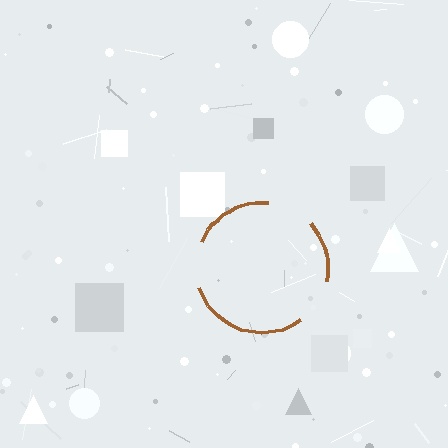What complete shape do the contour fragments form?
The contour fragments form a circle.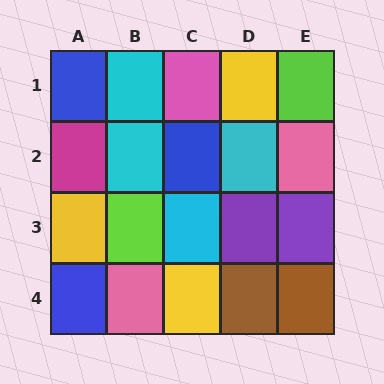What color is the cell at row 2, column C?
Blue.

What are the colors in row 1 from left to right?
Blue, cyan, pink, yellow, lime.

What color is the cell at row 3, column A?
Yellow.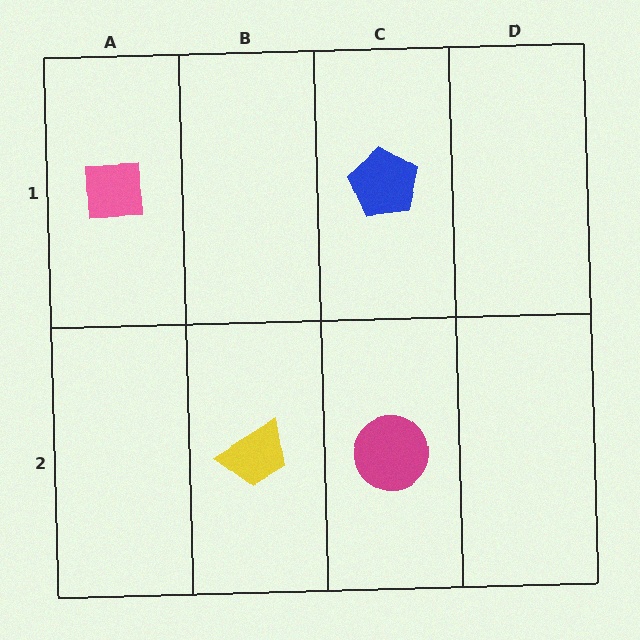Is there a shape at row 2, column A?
No, that cell is empty.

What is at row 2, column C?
A magenta circle.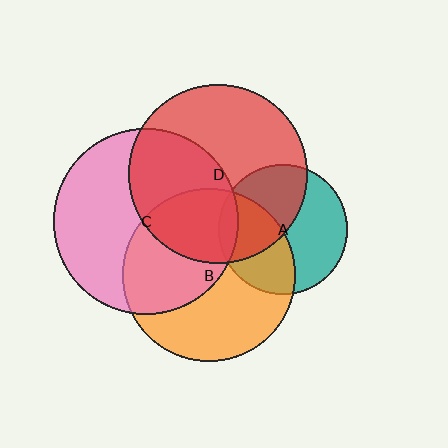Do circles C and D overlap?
Yes.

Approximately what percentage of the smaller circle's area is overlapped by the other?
Approximately 45%.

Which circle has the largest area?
Circle C (pink).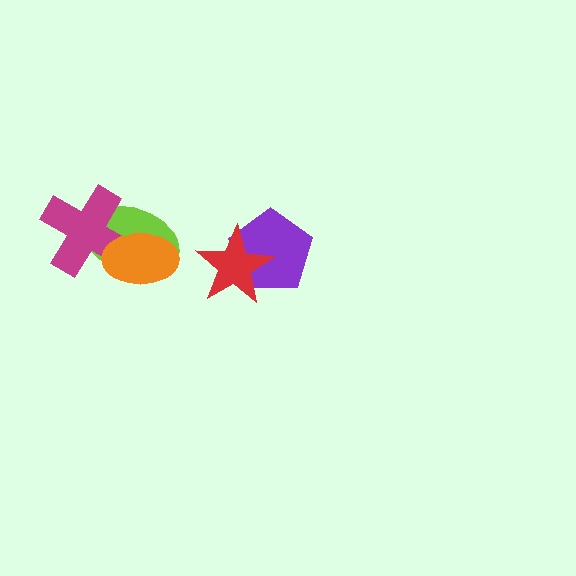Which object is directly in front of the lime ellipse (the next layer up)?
The magenta cross is directly in front of the lime ellipse.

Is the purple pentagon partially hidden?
Yes, it is partially covered by another shape.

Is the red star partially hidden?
No, no other shape covers it.